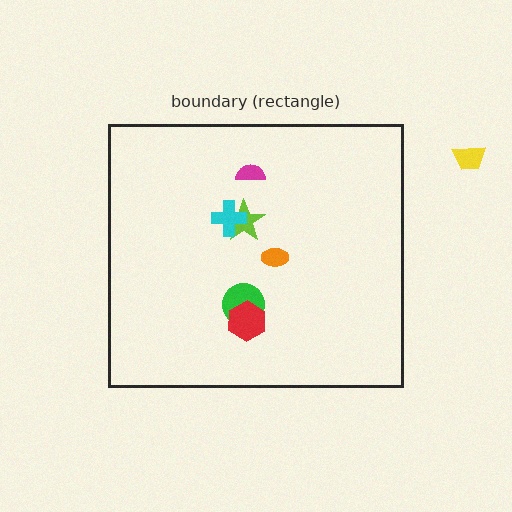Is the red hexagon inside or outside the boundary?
Inside.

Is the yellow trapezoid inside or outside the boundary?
Outside.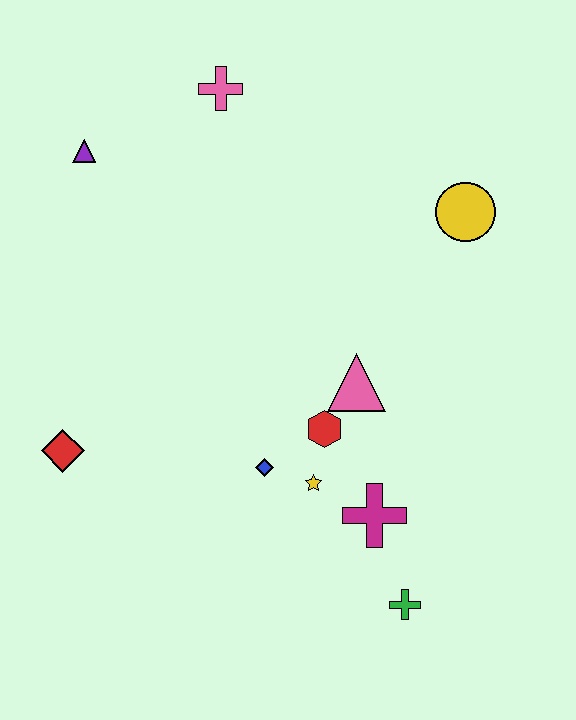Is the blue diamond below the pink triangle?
Yes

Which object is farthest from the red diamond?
The yellow circle is farthest from the red diamond.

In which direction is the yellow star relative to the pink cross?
The yellow star is below the pink cross.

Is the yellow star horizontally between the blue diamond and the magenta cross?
Yes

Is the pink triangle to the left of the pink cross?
No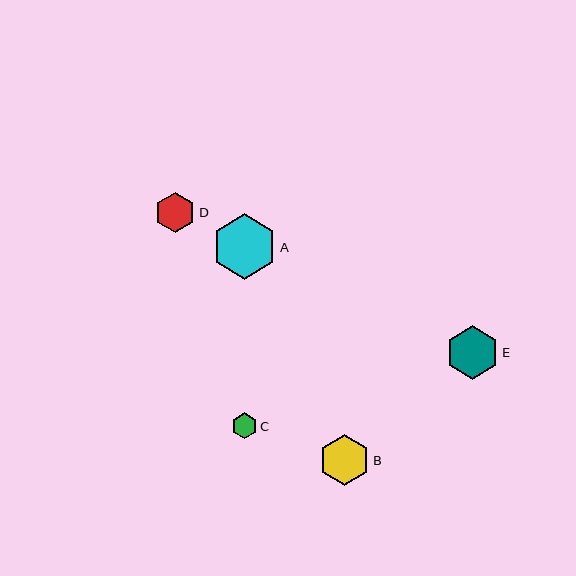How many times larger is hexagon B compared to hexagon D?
Hexagon B is approximately 1.3 times the size of hexagon D.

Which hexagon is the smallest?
Hexagon C is the smallest with a size of approximately 26 pixels.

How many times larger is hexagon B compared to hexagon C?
Hexagon B is approximately 2.0 times the size of hexagon C.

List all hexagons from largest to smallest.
From largest to smallest: A, E, B, D, C.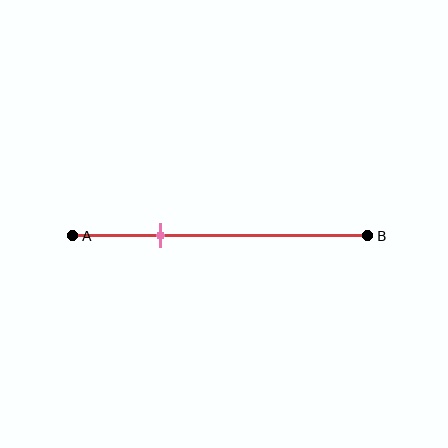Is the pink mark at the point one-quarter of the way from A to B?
No, the mark is at about 30% from A, not at the 25% one-quarter point.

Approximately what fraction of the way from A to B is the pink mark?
The pink mark is approximately 30% of the way from A to B.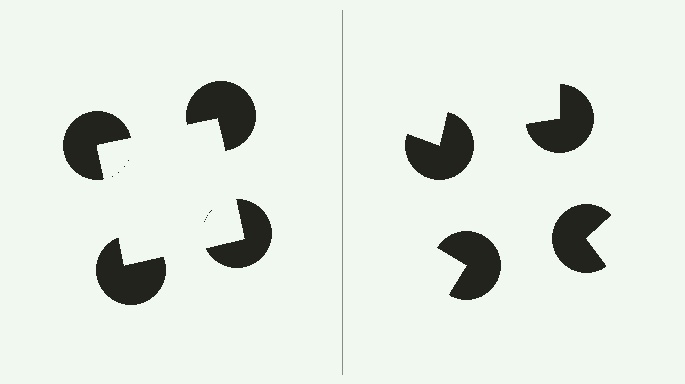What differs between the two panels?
The pac-man discs are positioned identically on both sides; only the wedge orientations differ. On the left they align to a square; on the right they are misaligned.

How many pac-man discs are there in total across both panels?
8 — 4 on each side.